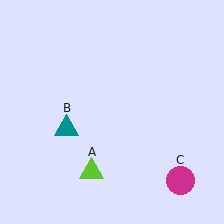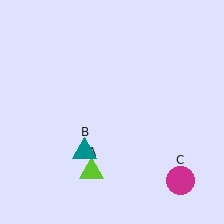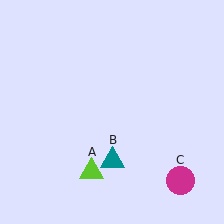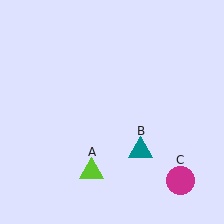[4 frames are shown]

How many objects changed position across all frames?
1 object changed position: teal triangle (object B).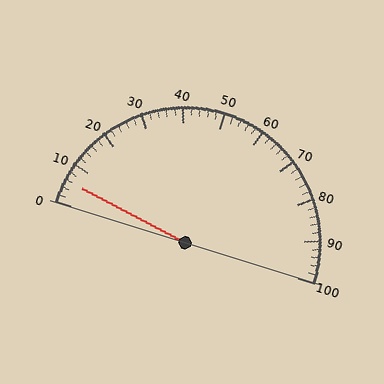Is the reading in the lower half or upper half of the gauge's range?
The reading is in the lower half of the range (0 to 100).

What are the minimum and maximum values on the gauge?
The gauge ranges from 0 to 100.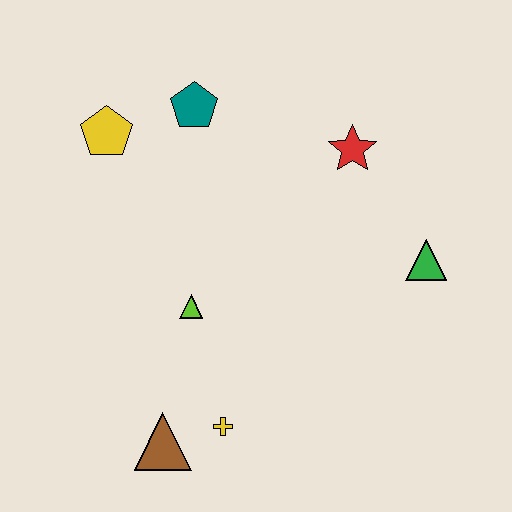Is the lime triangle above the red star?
No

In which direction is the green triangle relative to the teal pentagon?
The green triangle is to the right of the teal pentagon.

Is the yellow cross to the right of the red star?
No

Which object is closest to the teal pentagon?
The yellow pentagon is closest to the teal pentagon.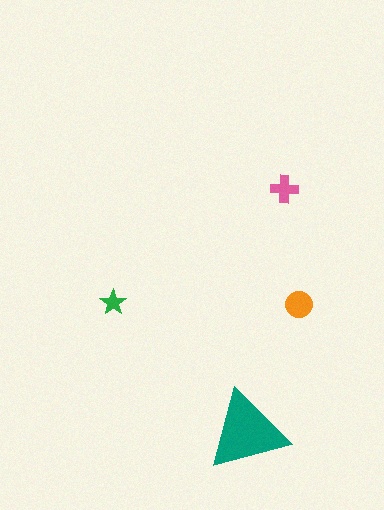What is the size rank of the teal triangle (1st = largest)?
1st.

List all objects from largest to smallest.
The teal triangle, the orange circle, the pink cross, the green star.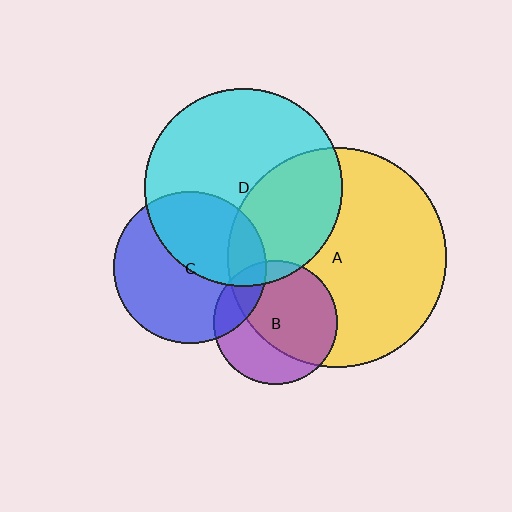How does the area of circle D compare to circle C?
Approximately 1.7 times.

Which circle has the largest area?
Circle A (yellow).